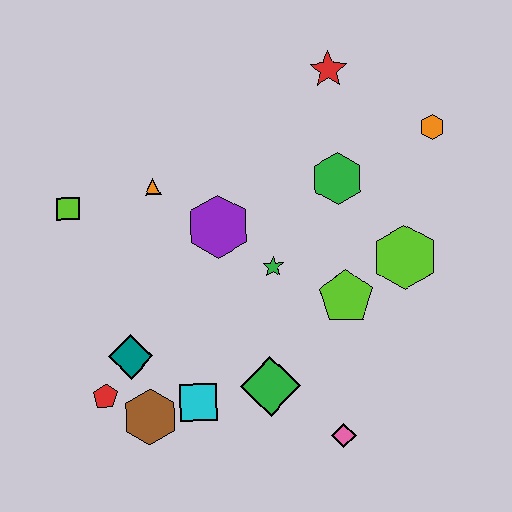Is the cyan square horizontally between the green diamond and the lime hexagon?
No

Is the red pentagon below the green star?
Yes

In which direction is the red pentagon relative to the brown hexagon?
The red pentagon is to the left of the brown hexagon.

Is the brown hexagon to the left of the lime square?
No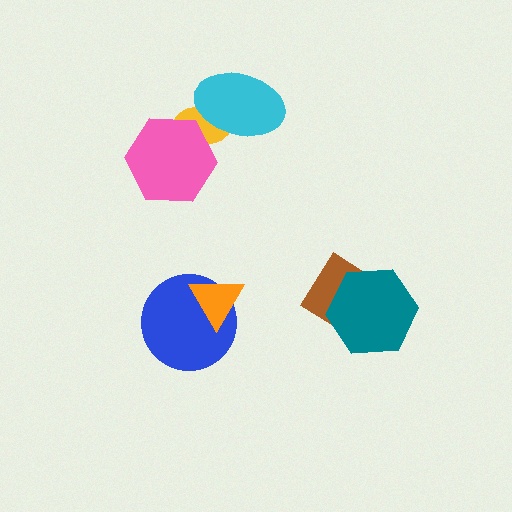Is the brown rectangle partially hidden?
Yes, it is partially covered by another shape.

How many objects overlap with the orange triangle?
1 object overlaps with the orange triangle.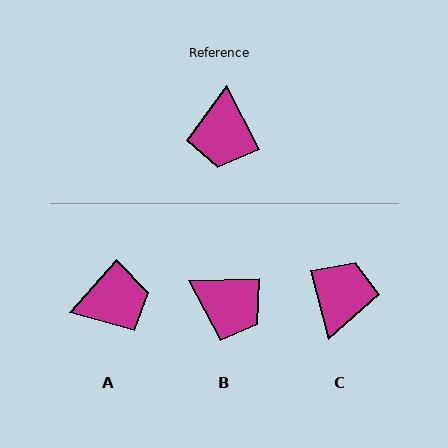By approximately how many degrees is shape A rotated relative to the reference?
Approximately 111 degrees counter-clockwise.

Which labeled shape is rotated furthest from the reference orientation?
C, about 168 degrees away.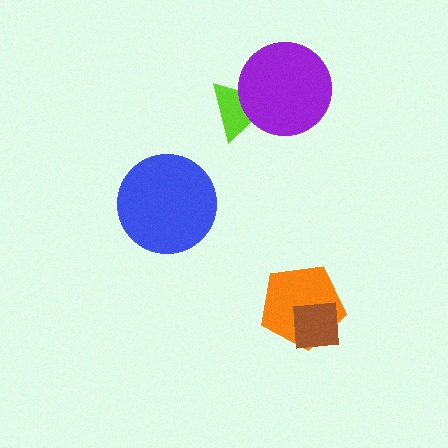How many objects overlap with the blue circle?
0 objects overlap with the blue circle.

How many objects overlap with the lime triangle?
1 object overlaps with the lime triangle.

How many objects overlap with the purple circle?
1 object overlaps with the purple circle.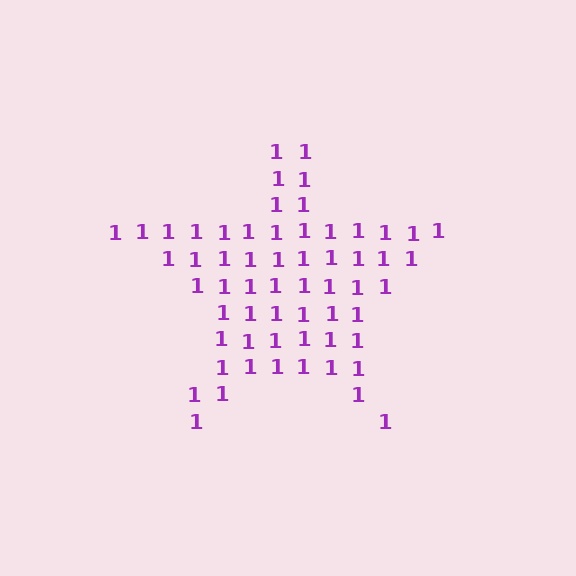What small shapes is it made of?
It is made of small digit 1's.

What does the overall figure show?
The overall figure shows a star.